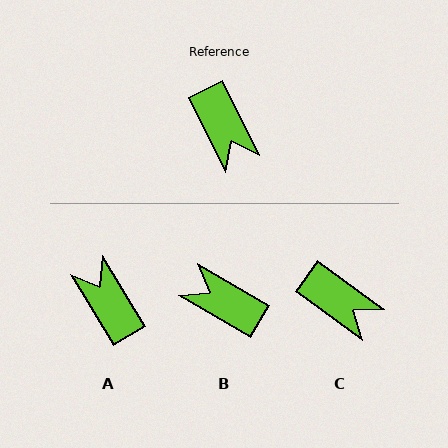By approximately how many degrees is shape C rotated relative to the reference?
Approximately 28 degrees counter-clockwise.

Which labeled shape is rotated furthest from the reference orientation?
A, about 175 degrees away.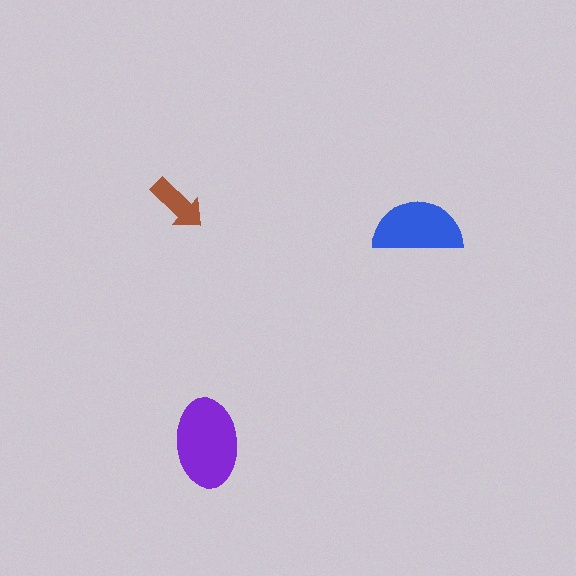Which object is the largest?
The purple ellipse.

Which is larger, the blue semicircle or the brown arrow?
The blue semicircle.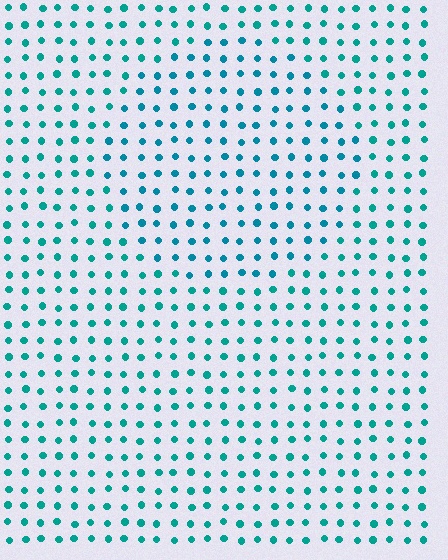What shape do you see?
I see a circle.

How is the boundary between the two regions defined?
The boundary is defined purely by a slight shift in hue (about 16 degrees). Spacing, size, and orientation are identical on both sides.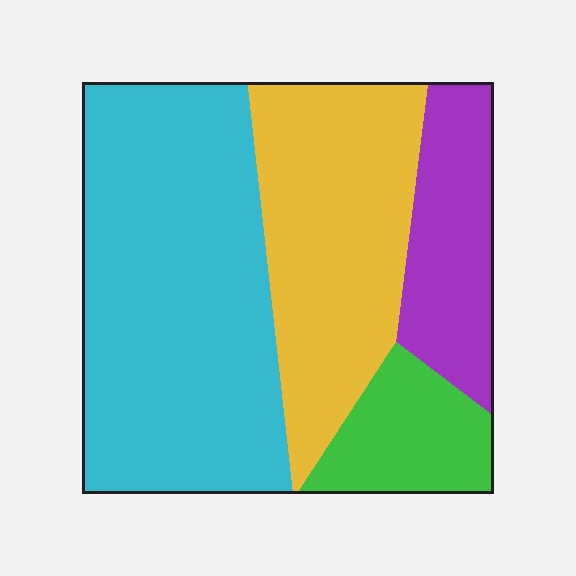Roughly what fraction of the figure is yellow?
Yellow covers 29% of the figure.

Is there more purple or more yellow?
Yellow.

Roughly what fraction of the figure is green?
Green takes up less than a sixth of the figure.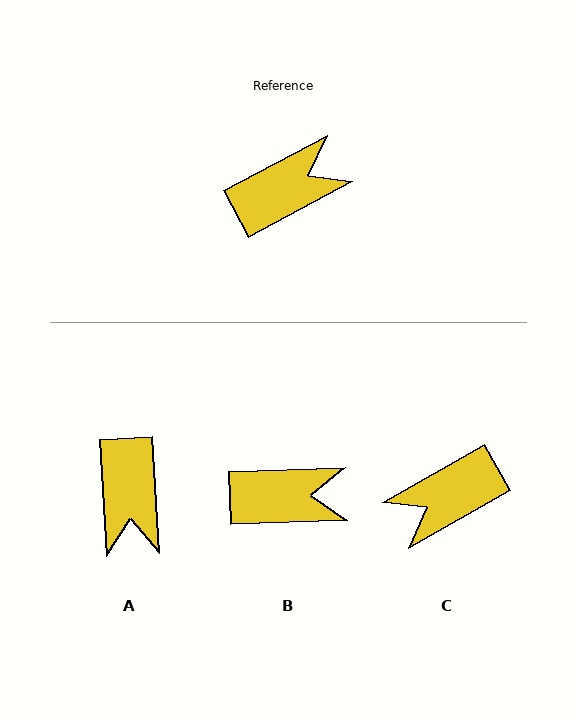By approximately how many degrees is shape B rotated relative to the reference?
Approximately 26 degrees clockwise.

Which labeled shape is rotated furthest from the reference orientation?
C, about 179 degrees away.